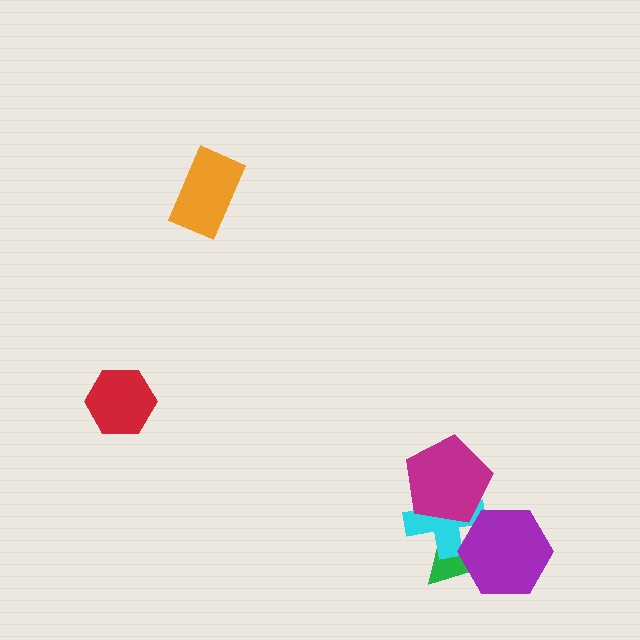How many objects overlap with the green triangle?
2 objects overlap with the green triangle.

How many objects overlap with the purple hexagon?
2 objects overlap with the purple hexagon.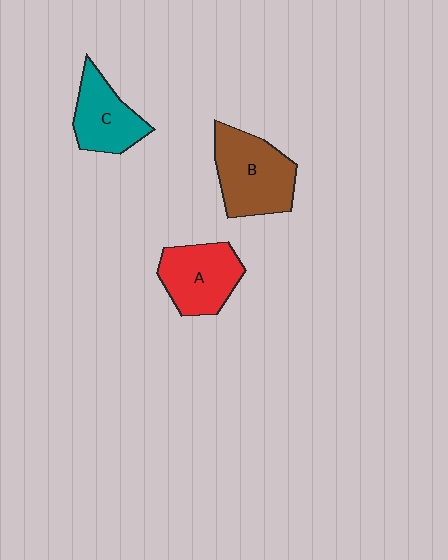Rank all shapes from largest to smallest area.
From largest to smallest: B (brown), A (red), C (teal).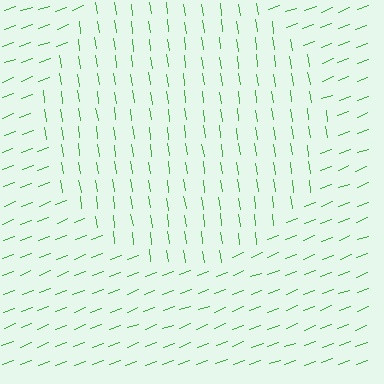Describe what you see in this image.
The image is filled with small green line segments. A circle region in the image has lines oriented differently from the surrounding lines, creating a visible texture boundary.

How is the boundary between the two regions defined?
The boundary is defined purely by a change in line orientation (approximately 78 degrees difference). All lines are the same color and thickness.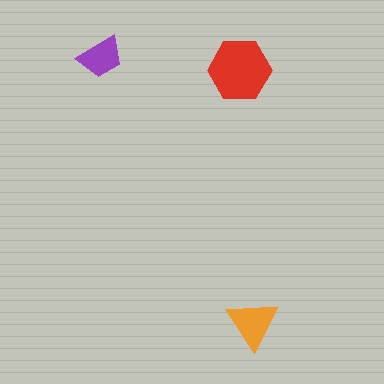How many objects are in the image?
There are 3 objects in the image.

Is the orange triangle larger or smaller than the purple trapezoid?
Larger.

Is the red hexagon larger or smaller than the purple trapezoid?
Larger.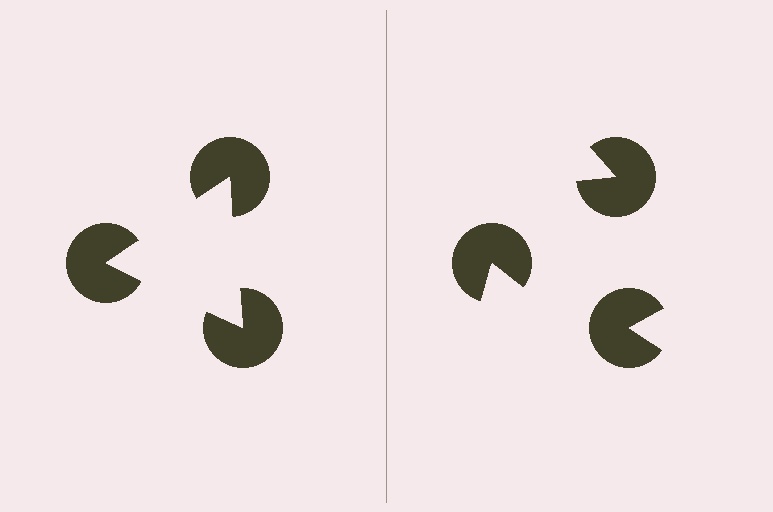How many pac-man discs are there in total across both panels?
6 — 3 on each side.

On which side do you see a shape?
An illusory triangle appears on the left side. On the right side the wedge cuts are rotated, so no coherent shape forms.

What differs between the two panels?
The pac-man discs are positioned identically on both sides; only the wedge orientations differ. On the left they align to a triangle; on the right they are misaligned.